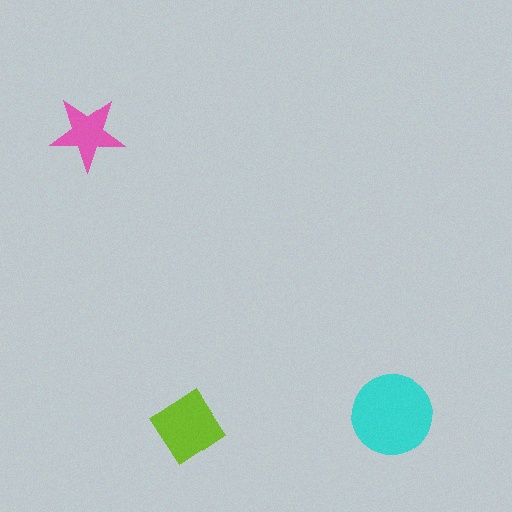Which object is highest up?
The pink star is topmost.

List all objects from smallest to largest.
The pink star, the lime diamond, the cyan circle.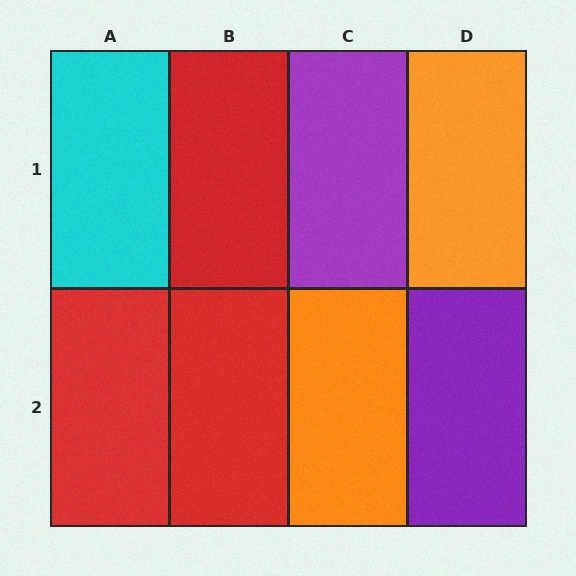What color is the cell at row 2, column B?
Red.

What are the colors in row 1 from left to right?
Cyan, red, purple, orange.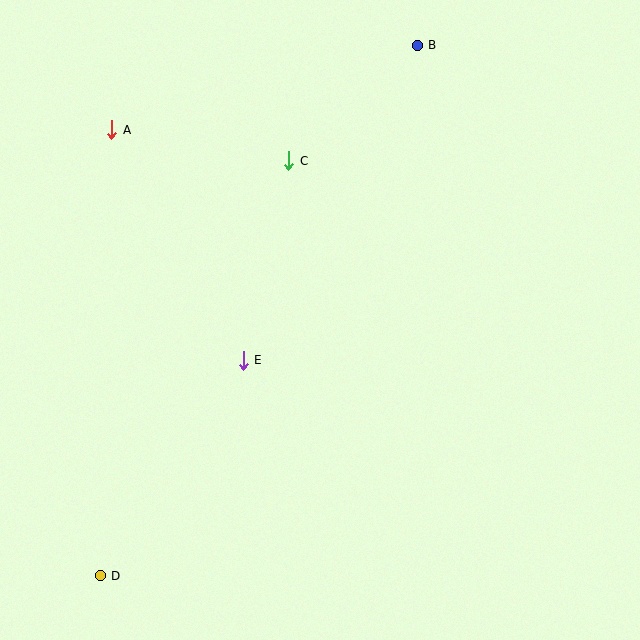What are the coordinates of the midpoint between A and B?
The midpoint between A and B is at (265, 88).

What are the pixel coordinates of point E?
Point E is at (243, 360).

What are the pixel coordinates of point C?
Point C is at (289, 161).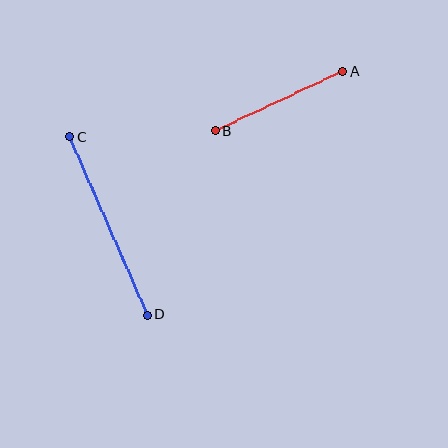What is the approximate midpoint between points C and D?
The midpoint is at approximately (109, 226) pixels.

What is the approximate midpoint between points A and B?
The midpoint is at approximately (279, 101) pixels.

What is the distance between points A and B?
The distance is approximately 141 pixels.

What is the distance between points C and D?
The distance is approximately 194 pixels.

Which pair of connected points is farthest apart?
Points C and D are farthest apart.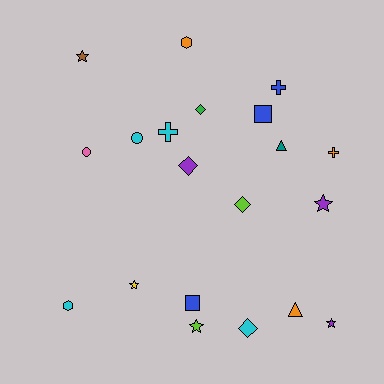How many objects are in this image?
There are 20 objects.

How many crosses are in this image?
There are 3 crosses.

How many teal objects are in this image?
There is 1 teal object.